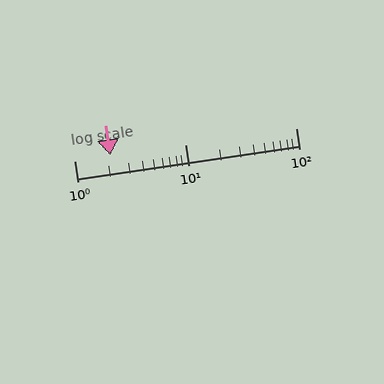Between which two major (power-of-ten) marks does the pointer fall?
The pointer is between 1 and 10.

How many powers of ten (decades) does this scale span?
The scale spans 2 decades, from 1 to 100.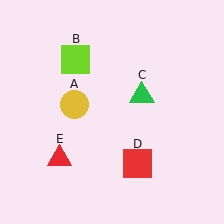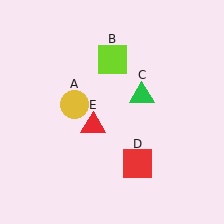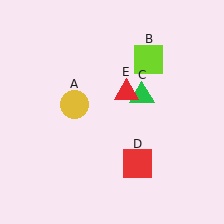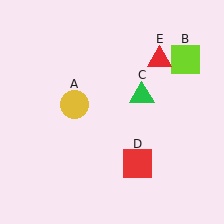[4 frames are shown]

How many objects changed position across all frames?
2 objects changed position: lime square (object B), red triangle (object E).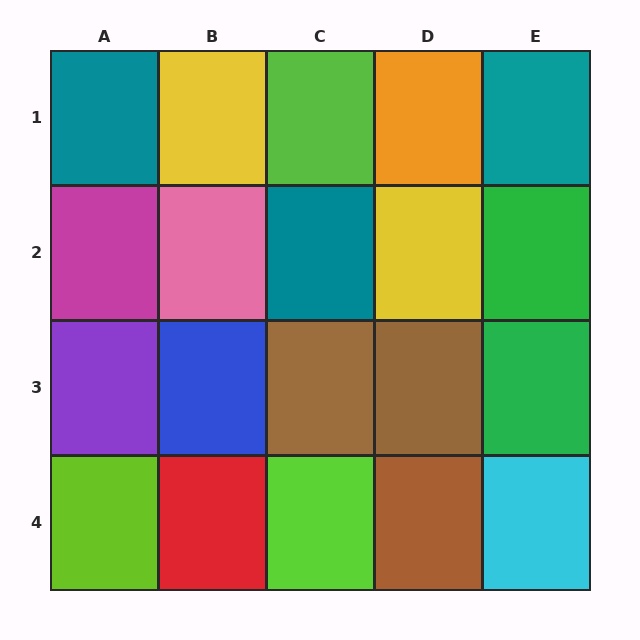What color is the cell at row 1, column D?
Orange.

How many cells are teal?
3 cells are teal.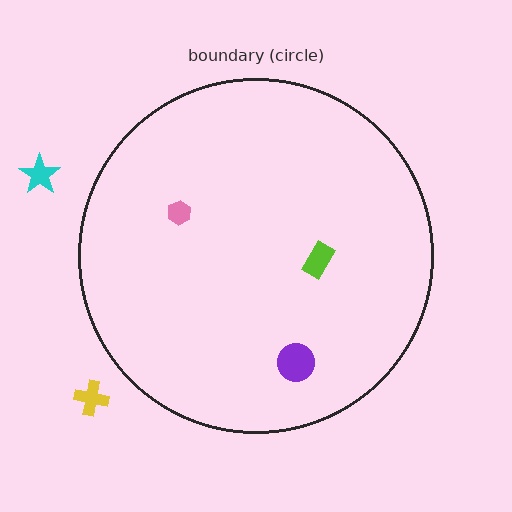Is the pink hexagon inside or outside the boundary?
Inside.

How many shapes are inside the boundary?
3 inside, 2 outside.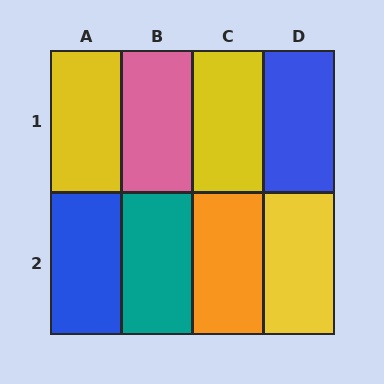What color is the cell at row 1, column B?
Pink.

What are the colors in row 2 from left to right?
Blue, teal, orange, yellow.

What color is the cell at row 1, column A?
Yellow.